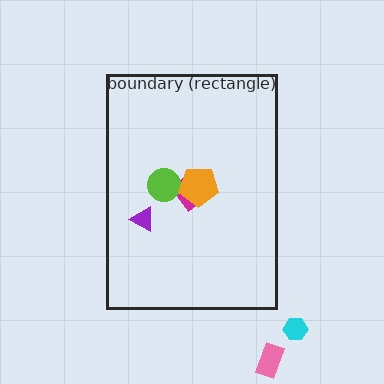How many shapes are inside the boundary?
4 inside, 2 outside.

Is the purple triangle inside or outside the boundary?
Inside.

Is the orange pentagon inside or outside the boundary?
Inside.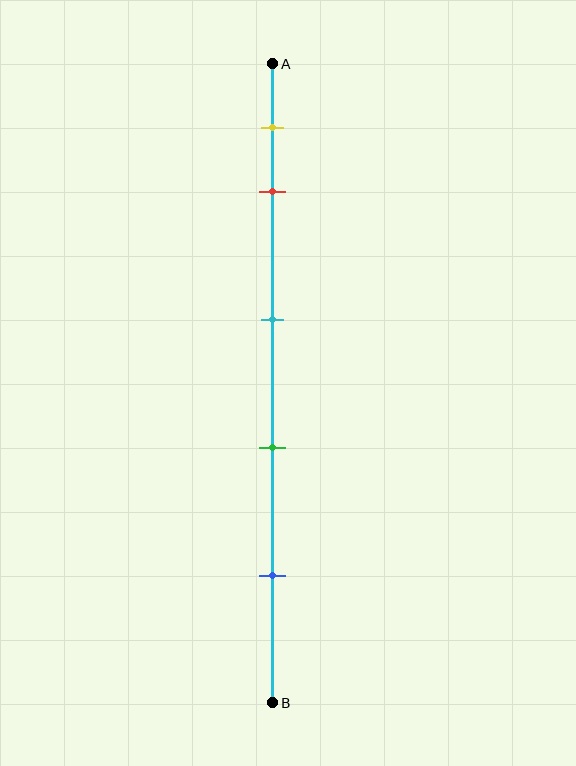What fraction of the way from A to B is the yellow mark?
The yellow mark is approximately 10% (0.1) of the way from A to B.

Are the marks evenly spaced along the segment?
No, the marks are not evenly spaced.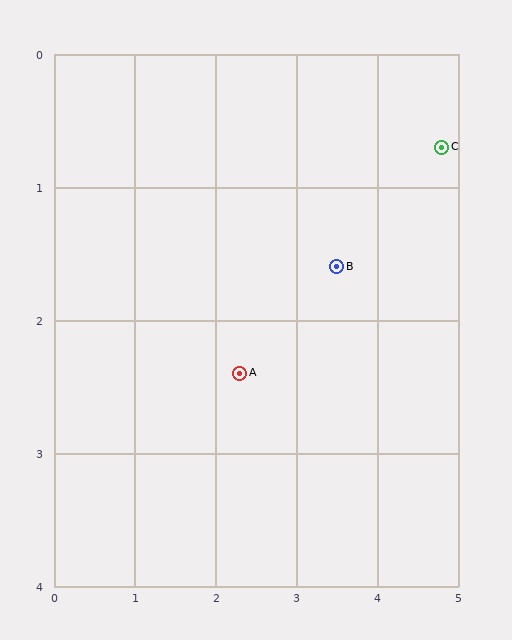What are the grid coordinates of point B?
Point B is at approximately (3.5, 1.6).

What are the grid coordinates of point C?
Point C is at approximately (4.8, 0.7).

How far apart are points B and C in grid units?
Points B and C are about 1.6 grid units apart.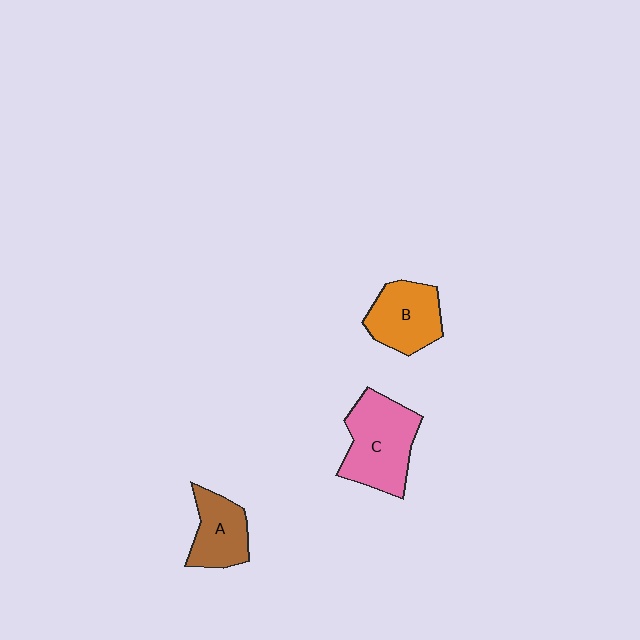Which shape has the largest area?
Shape C (pink).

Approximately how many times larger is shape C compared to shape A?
Approximately 1.6 times.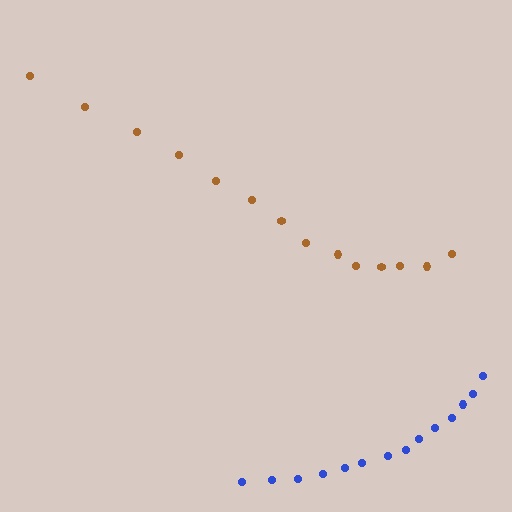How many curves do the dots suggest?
There are 2 distinct paths.